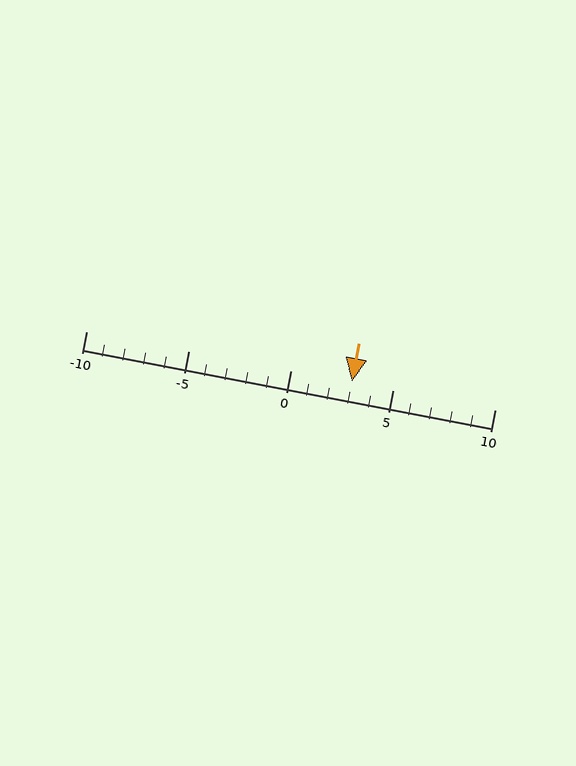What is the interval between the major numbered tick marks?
The major tick marks are spaced 5 units apart.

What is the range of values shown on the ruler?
The ruler shows values from -10 to 10.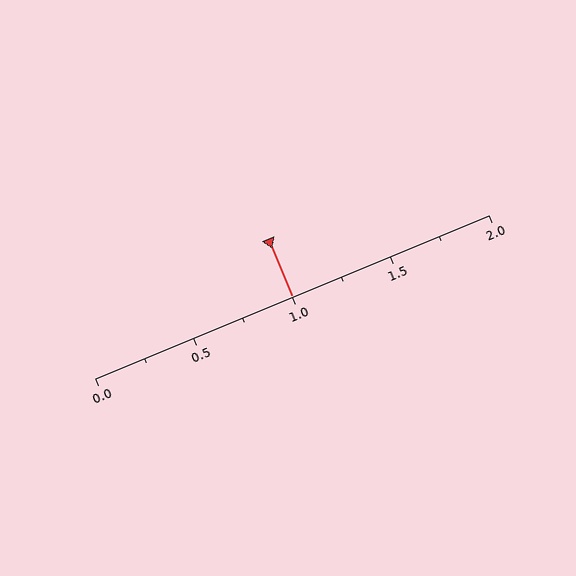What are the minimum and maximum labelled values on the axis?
The axis runs from 0.0 to 2.0.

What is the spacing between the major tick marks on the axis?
The major ticks are spaced 0.5 apart.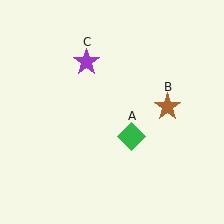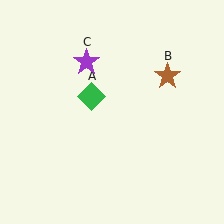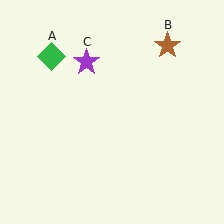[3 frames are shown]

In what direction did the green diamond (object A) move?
The green diamond (object A) moved up and to the left.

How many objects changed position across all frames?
2 objects changed position: green diamond (object A), brown star (object B).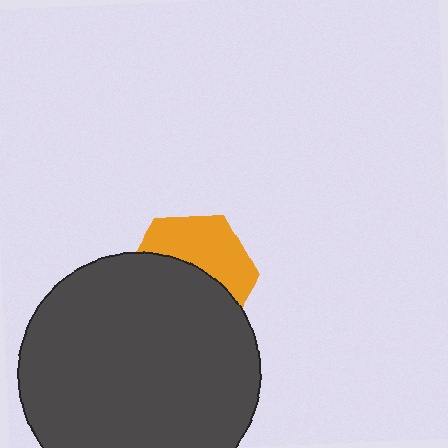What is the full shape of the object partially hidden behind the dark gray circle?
The partially hidden object is an orange hexagon.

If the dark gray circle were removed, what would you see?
You would see the complete orange hexagon.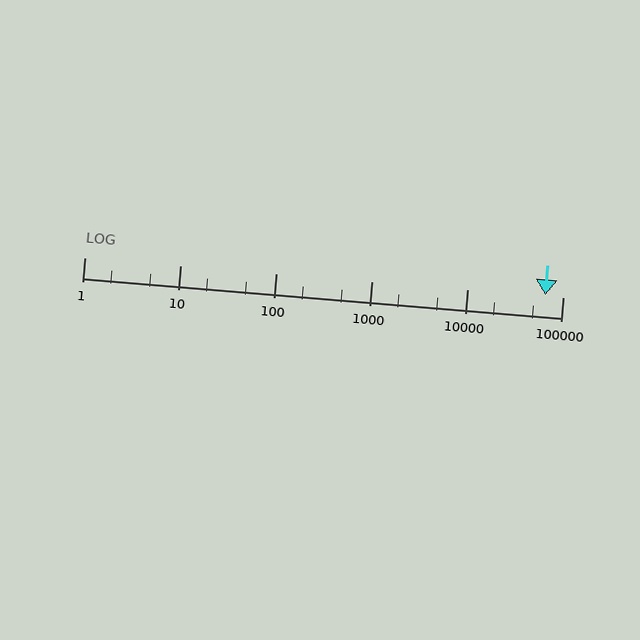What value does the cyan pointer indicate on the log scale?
The pointer indicates approximately 65000.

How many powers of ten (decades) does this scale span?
The scale spans 5 decades, from 1 to 100000.